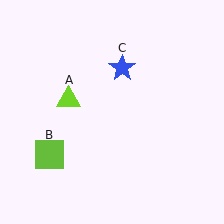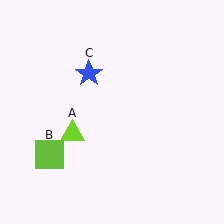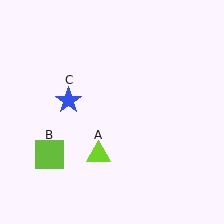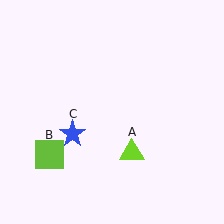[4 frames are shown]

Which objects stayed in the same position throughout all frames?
Lime square (object B) remained stationary.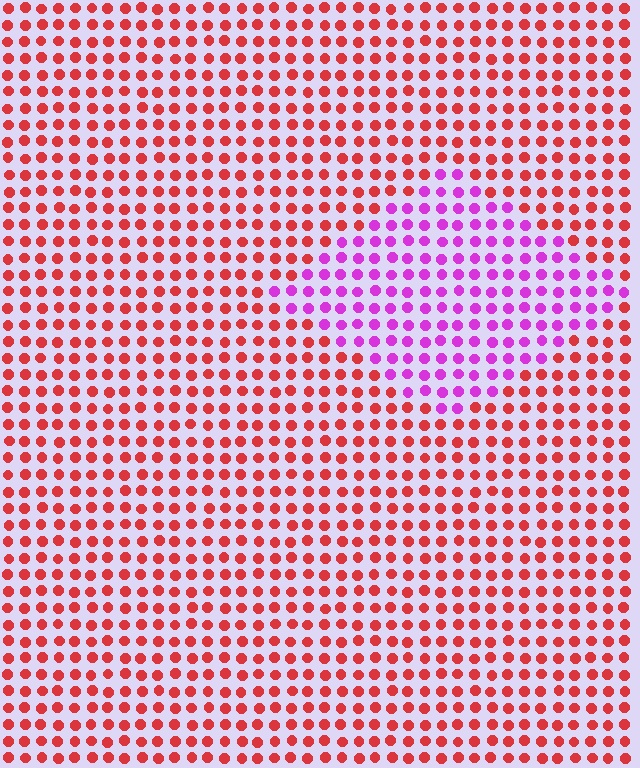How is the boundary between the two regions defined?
The boundary is defined purely by a slight shift in hue (about 59 degrees). Spacing, size, and orientation are identical on both sides.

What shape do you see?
I see a diamond.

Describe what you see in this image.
The image is filled with small red elements in a uniform arrangement. A diamond-shaped region is visible where the elements are tinted to a slightly different hue, forming a subtle color boundary.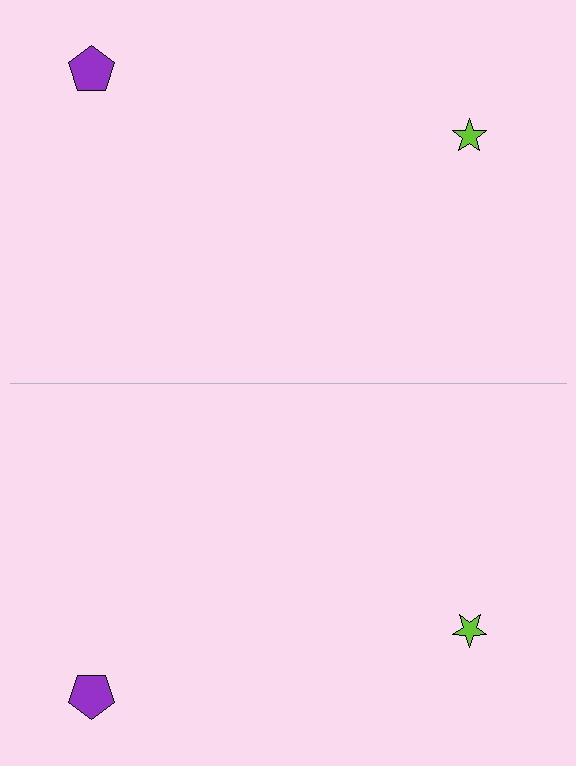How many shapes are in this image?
There are 4 shapes in this image.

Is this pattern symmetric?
Yes, this pattern has bilateral (reflection) symmetry.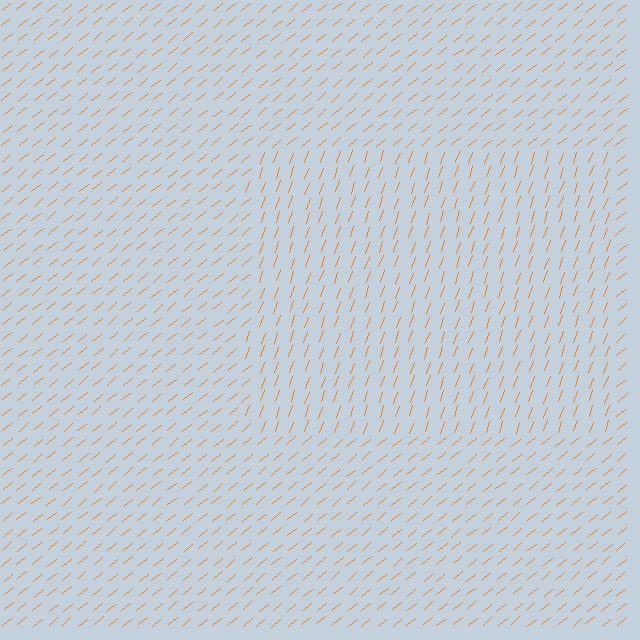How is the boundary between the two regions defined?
The boundary is defined purely by a change in line orientation (approximately 31 degrees difference). All lines are the same color and thickness.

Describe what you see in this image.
The image is filled with small orange line segments. A rectangle region in the image has lines oriented differently from the surrounding lines, creating a visible texture boundary.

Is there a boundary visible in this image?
Yes, there is a texture boundary formed by a change in line orientation.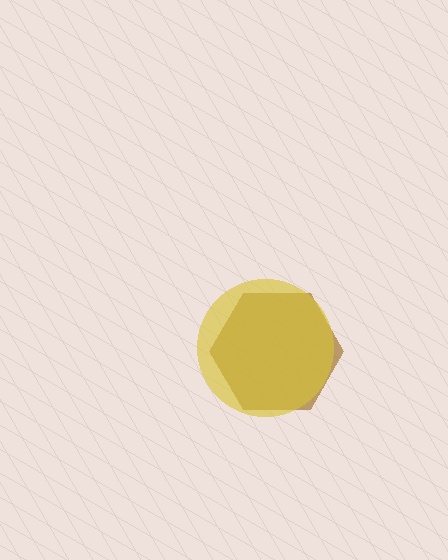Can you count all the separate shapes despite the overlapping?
Yes, there are 2 separate shapes.